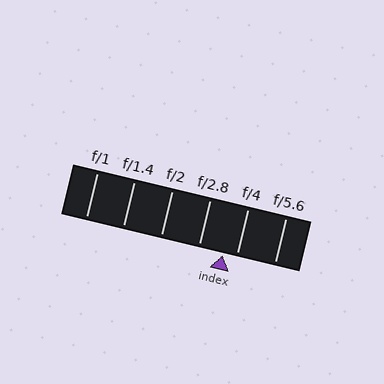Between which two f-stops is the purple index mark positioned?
The index mark is between f/2.8 and f/4.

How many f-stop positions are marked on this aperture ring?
There are 6 f-stop positions marked.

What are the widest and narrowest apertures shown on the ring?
The widest aperture shown is f/1 and the narrowest is f/5.6.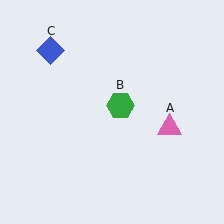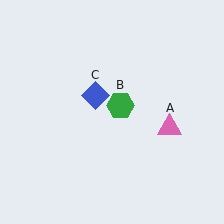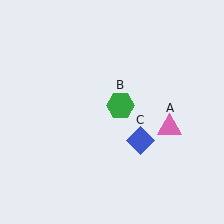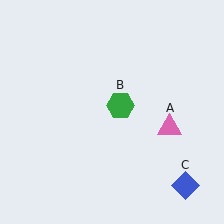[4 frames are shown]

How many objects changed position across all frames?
1 object changed position: blue diamond (object C).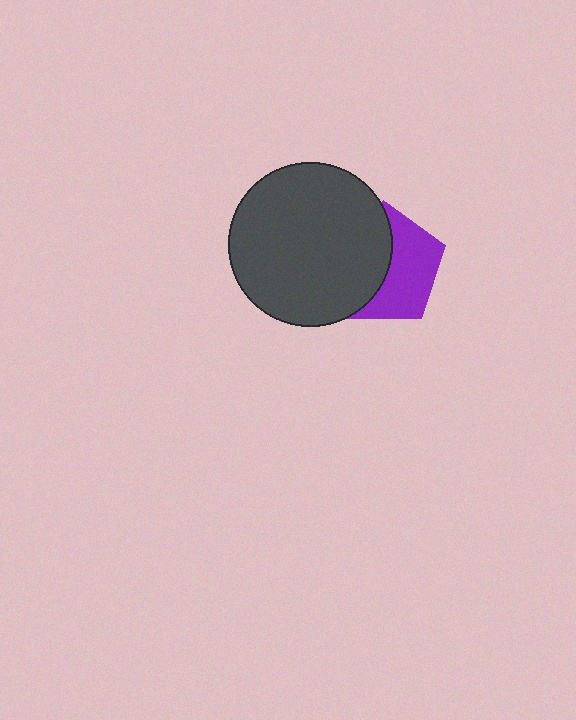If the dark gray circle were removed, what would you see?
You would see the complete purple pentagon.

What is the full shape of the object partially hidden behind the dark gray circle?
The partially hidden object is a purple pentagon.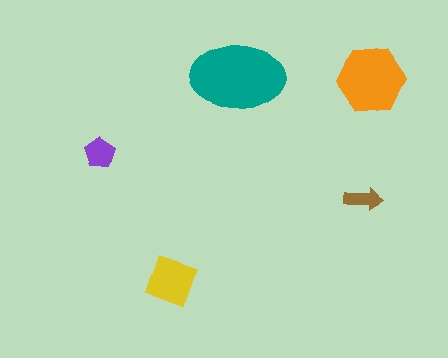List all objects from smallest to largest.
The brown arrow, the purple pentagon, the yellow square, the orange hexagon, the teal ellipse.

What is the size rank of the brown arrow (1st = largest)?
5th.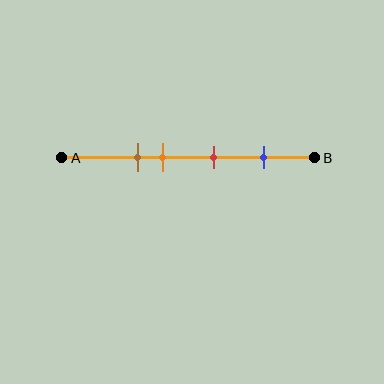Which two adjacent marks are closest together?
The brown and orange marks are the closest adjacent pair.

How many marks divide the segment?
There are 4 marks dividing the segment.